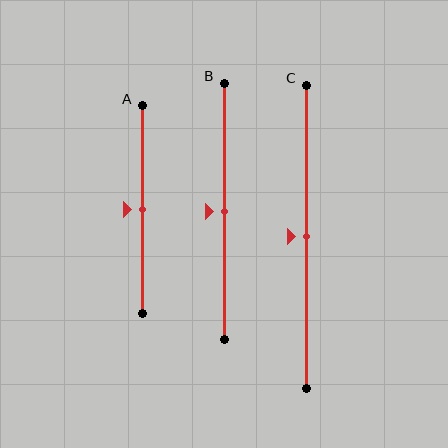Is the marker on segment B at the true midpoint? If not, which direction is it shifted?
Yes, the marker on segment B is at the true midpoint.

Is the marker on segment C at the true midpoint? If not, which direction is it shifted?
Yes, the marker on segment C is at the true midpoint.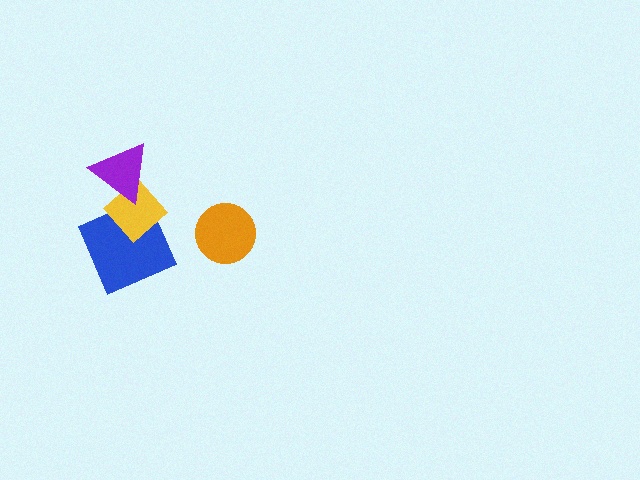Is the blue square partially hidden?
Yes, it is partially covered by another shape.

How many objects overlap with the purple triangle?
1 object overlaps with the purple triangle.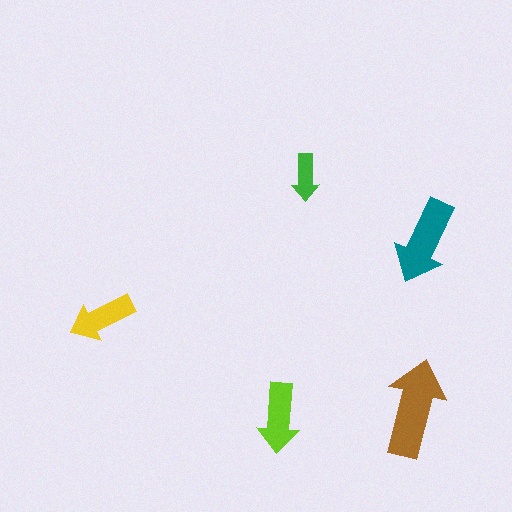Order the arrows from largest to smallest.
the brown one, the teal one, the lime one, the yellow one, the green one.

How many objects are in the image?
There are 5 objects in the image.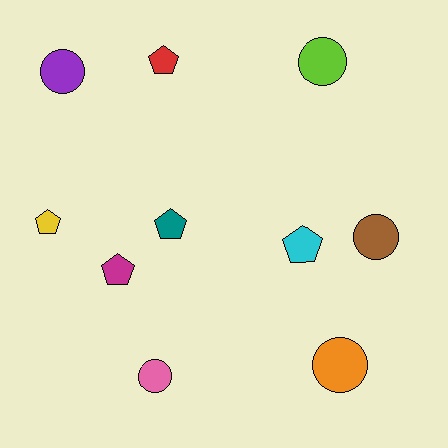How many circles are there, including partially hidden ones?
There are 5 circles.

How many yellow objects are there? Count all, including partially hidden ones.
There is 1 yellow object.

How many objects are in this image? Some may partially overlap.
There are 10 objects.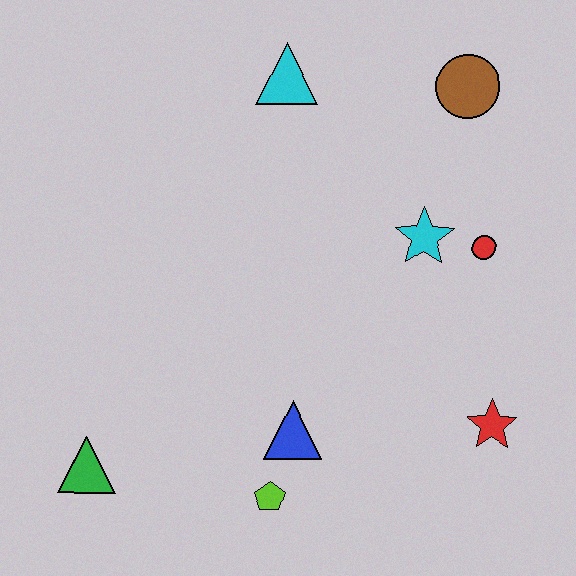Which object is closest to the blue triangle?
The lime pentagon is closest to the blue triangle.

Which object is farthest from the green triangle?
The brown circle is farthest from the green triangle.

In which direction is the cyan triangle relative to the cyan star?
The cyan triangle is above the cyan star.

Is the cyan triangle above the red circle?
Yes